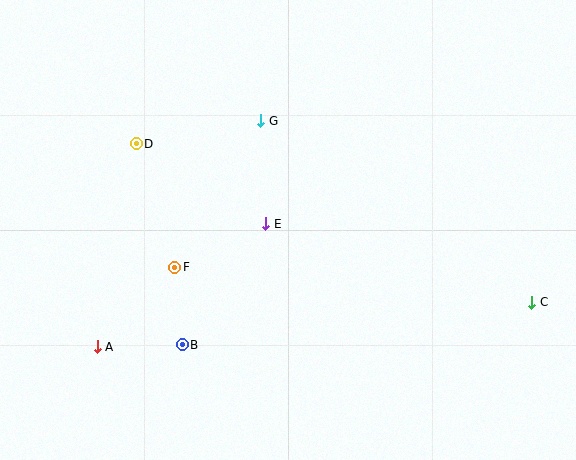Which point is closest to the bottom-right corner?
Point C is closest to the bottom-right corner.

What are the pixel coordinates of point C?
Point C is at (532, 302).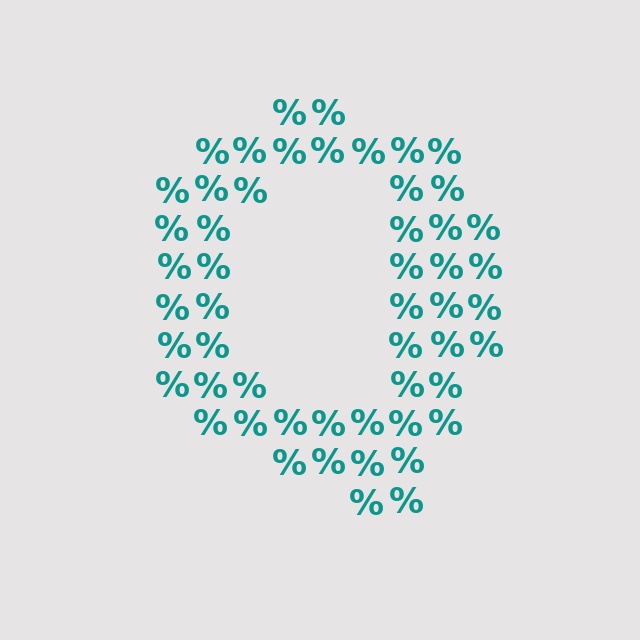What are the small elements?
The small elements are percent signs.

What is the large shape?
The large shape is the letter Q.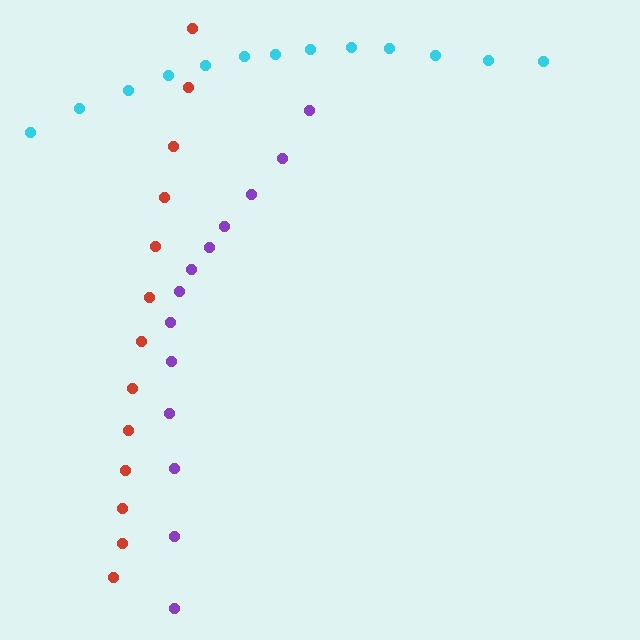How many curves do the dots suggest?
There are 3 distinct paths.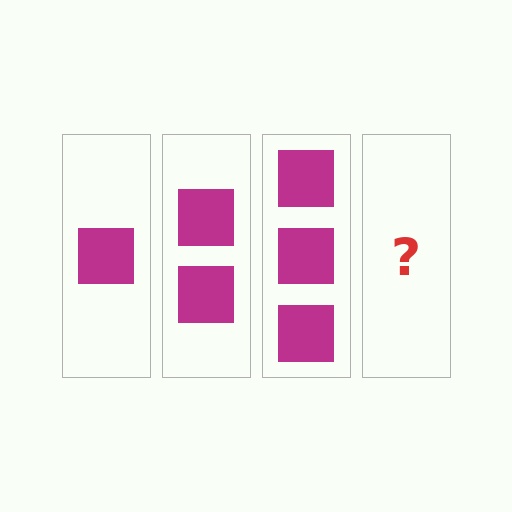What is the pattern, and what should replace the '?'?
The pattern is that each step adds one more square. The '?' should be 4 squares.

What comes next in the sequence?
The next element should be 4 squares.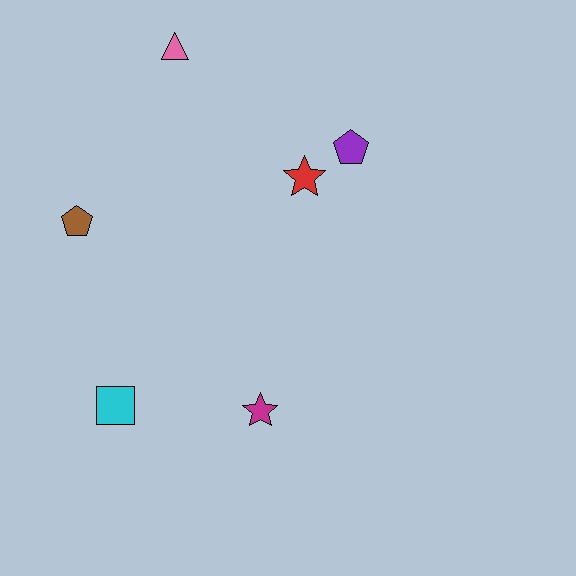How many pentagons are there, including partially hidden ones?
There are 2 pentagons.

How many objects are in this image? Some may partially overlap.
There are 6 objects.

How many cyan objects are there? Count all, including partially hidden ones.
There is 1 cyan object.